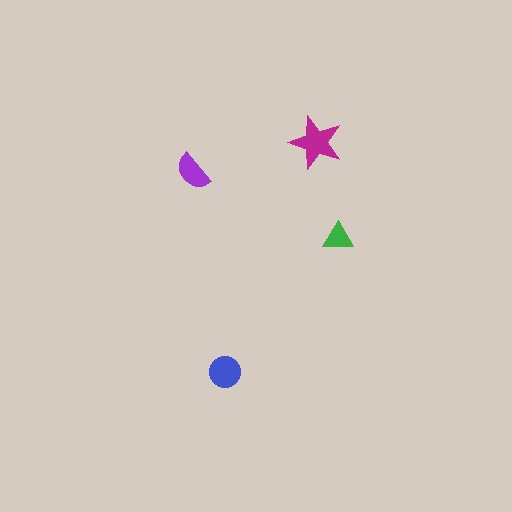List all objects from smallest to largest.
The green triangle, the purple semicircle, the blue circle, the magenta star.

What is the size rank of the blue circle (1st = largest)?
2nd.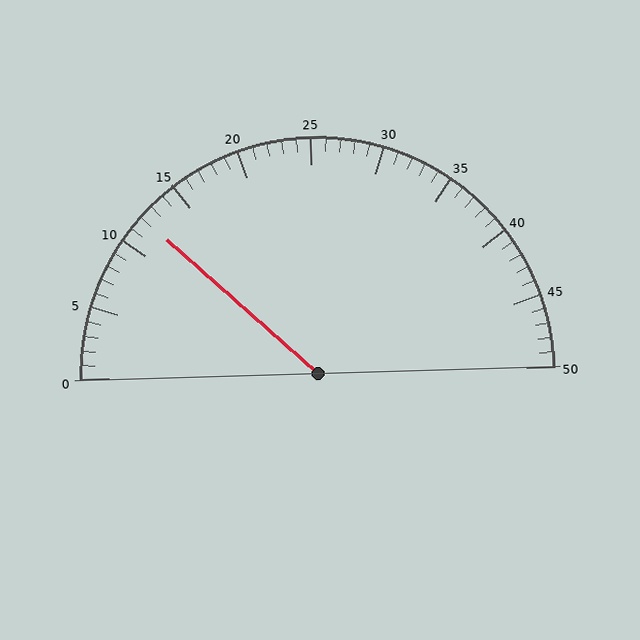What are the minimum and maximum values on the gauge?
The gauge ranges from 0 to 50.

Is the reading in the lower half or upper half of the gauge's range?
The reading is in the lower half of the range (0 to 50).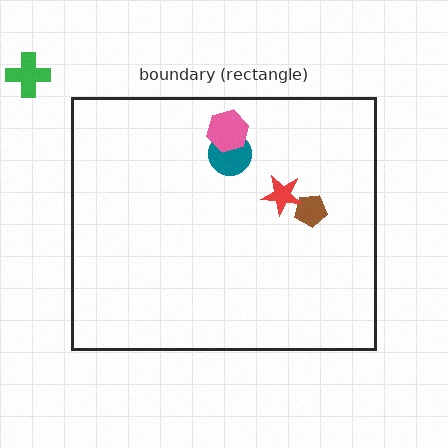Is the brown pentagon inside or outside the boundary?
Inside.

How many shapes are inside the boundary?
4 inside, 1 outside.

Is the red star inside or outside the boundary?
Inside.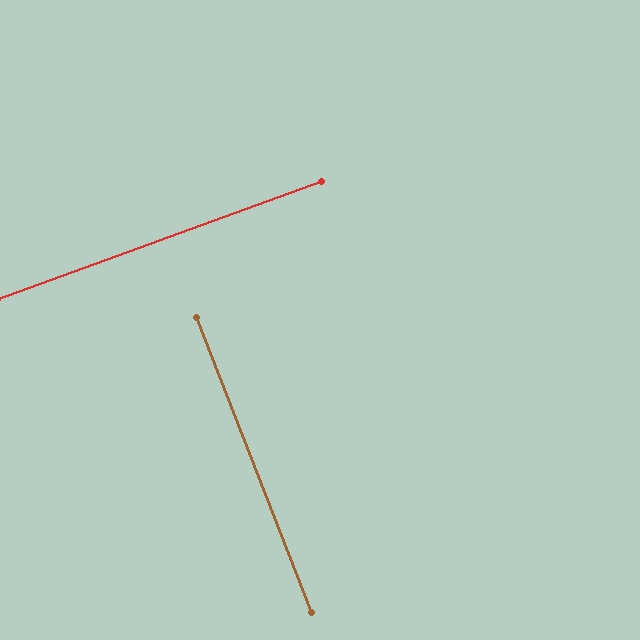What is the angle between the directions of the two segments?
Approximately 89 degrees.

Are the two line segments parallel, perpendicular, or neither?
Perpendicular — they meet at approximately 89°.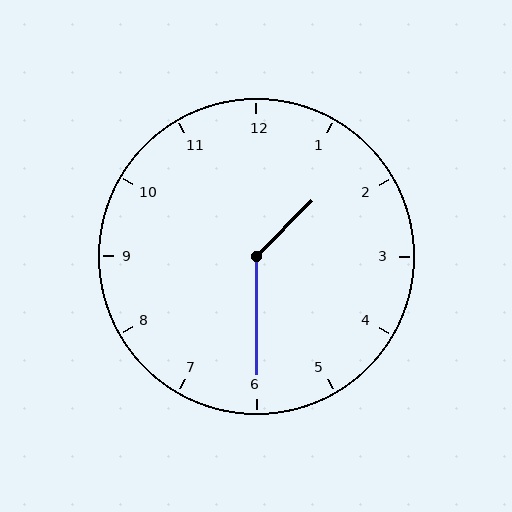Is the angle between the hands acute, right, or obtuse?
It is obtuse.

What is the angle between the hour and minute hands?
Approximately 135 degrees.